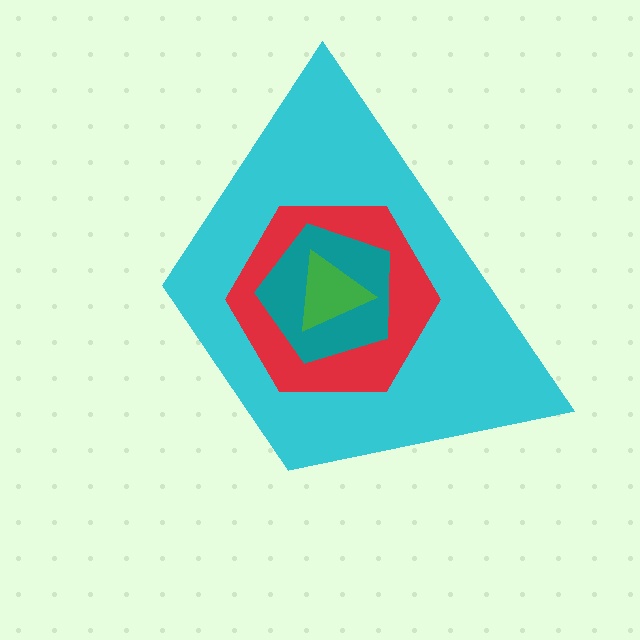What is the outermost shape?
The cyan trapezoid.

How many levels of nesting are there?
4.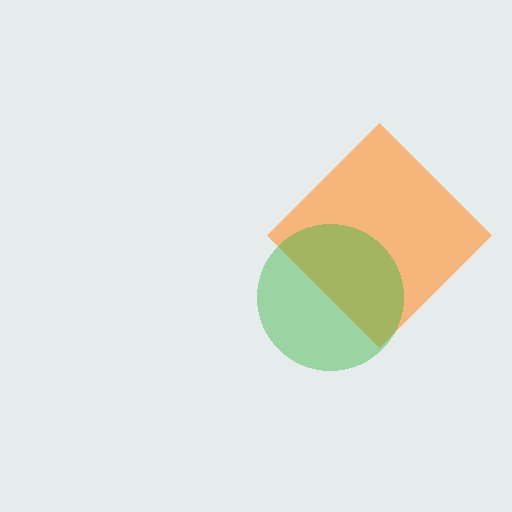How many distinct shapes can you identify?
There are 2 distinct shapes: an orange diamond, a green circle.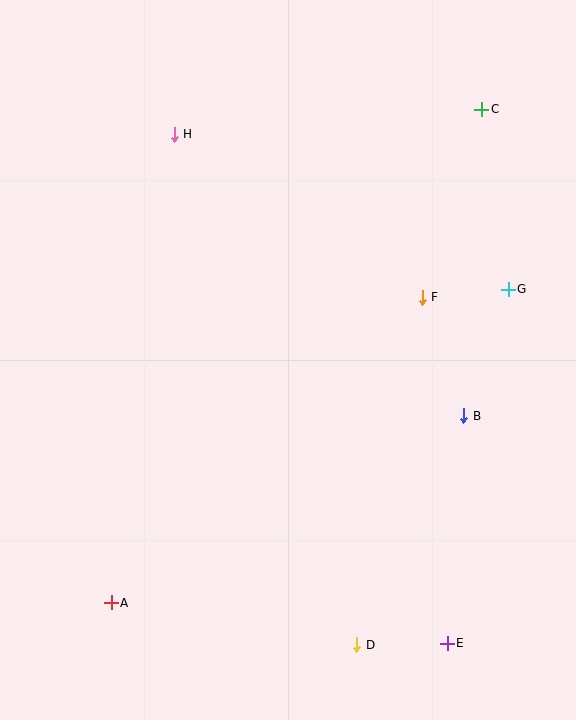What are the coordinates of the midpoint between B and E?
The midpoint between B and E is at (455, 530).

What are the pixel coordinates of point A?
Point A is at (111, 603).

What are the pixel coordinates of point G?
Point G is at (508, 289).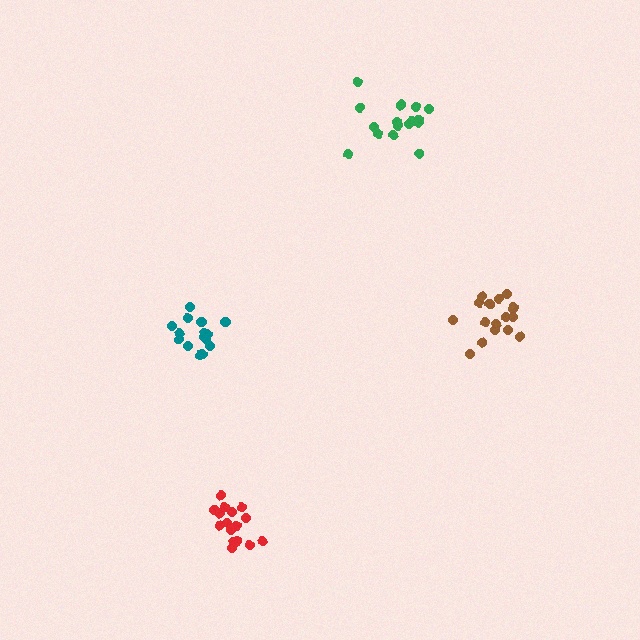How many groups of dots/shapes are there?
There are 4 groups.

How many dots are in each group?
Group 1: 16 dots, Group 2: 17 dots, Group 3: 15 dots, Group 4: 17 dots (65 total).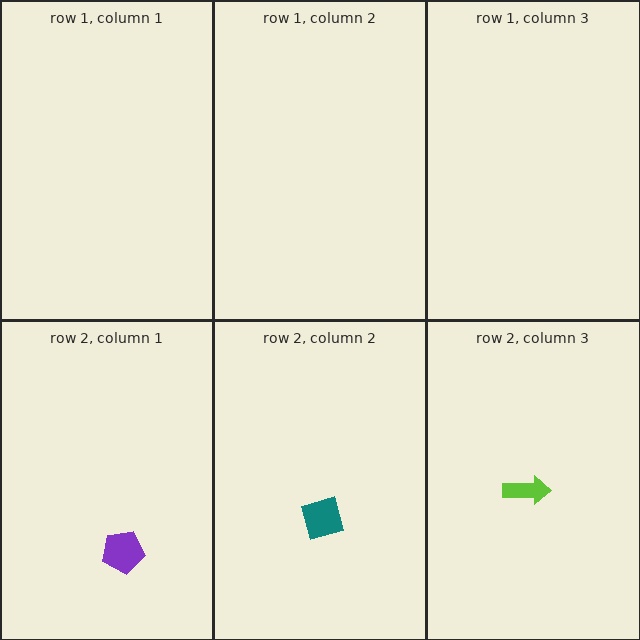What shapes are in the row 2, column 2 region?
The teal diamond.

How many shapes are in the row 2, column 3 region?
1.